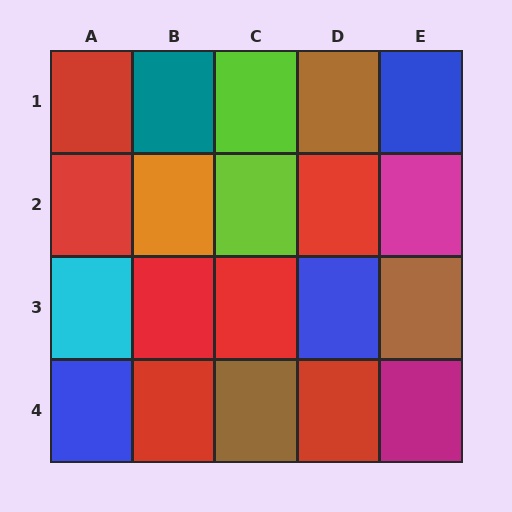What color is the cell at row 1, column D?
Brown.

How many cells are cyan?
1 cell is cyan.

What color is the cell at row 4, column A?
Blue.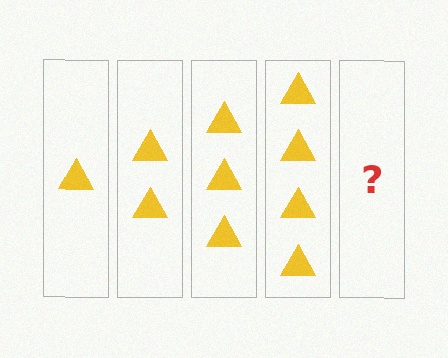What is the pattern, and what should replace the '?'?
The pattern is that each step adds one more triangle. The '?' should be 5 triangles.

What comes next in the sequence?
The next element should be 5 triangles.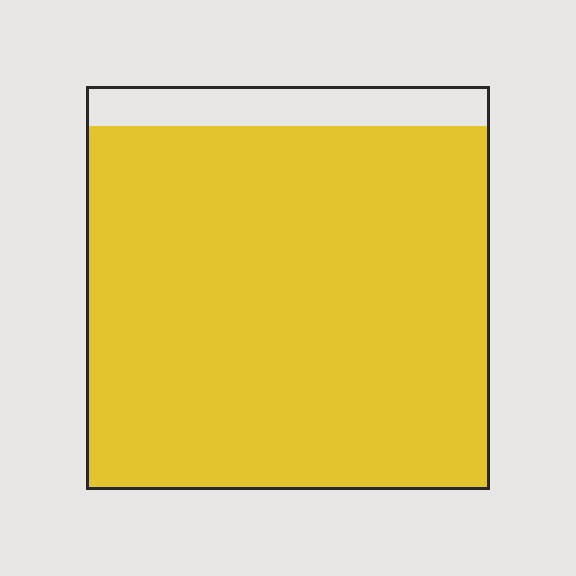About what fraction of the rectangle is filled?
About nine tenths (9/10).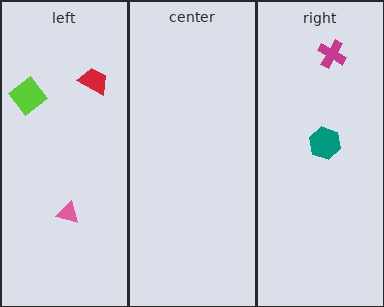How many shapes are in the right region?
2.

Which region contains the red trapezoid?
The left region.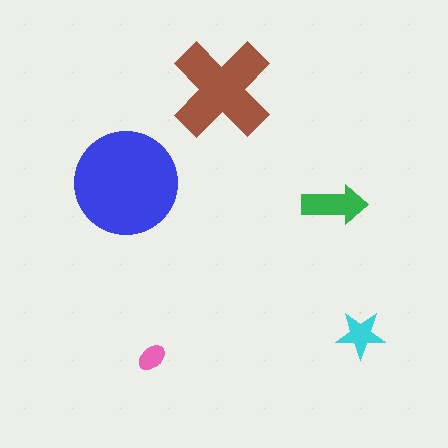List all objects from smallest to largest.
The pink ellipse, the cyan star, the green arrow, the brown cross, the blue circle.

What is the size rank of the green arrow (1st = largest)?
3rd.